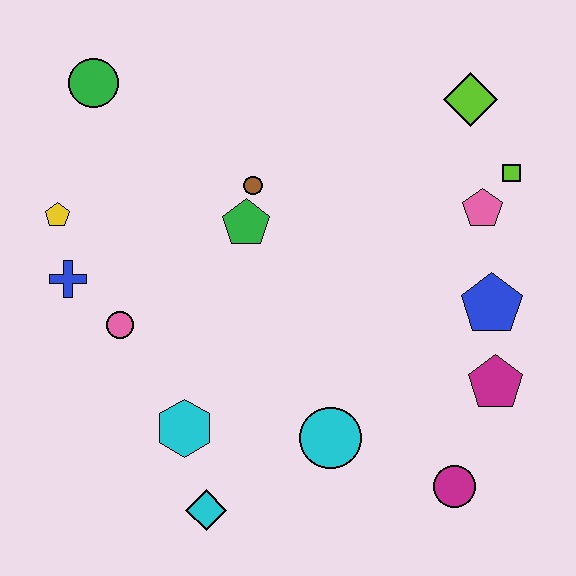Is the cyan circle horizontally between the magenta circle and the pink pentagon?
No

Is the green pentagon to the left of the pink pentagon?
Yes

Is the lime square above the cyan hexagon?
Yes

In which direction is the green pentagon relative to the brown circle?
The green pentagon is below the brown circle.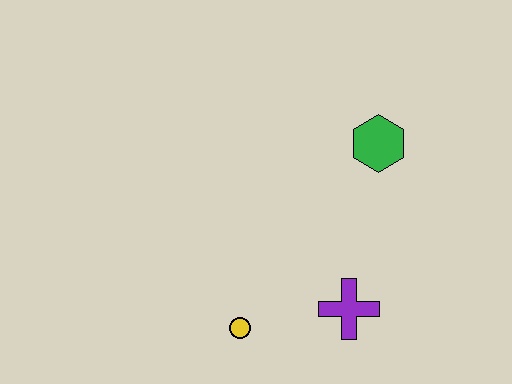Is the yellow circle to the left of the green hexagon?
Yes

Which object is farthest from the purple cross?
The green hexagon is farthest from the purple cross.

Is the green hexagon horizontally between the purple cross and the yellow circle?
No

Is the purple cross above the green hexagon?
No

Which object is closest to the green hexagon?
The purple cross is closest to the green hexagon.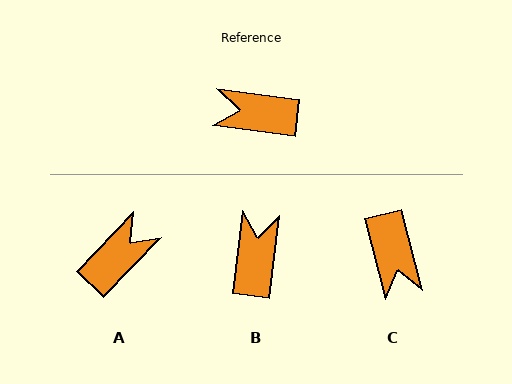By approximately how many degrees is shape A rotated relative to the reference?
Approximately 126 degrees clockwise.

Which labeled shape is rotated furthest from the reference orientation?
A, about 126 degrees away.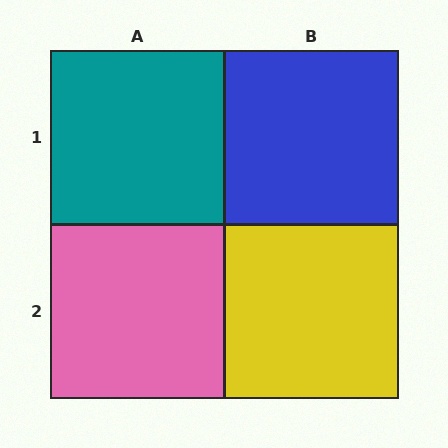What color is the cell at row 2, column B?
Yellow.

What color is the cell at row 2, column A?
Pink.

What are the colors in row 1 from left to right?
Teal, blue.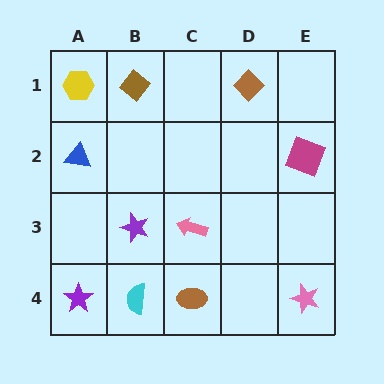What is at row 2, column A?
A blue triangle.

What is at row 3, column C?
A pink arrow.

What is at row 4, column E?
A pink star.